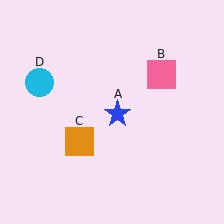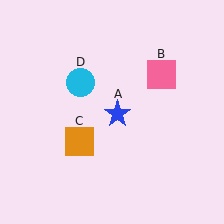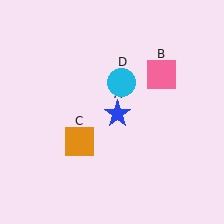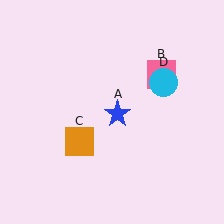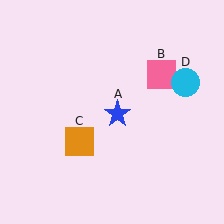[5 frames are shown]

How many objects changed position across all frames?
1 object changed position: cyan circle (object D).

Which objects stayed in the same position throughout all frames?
Blue star (object A) and pink square (object B) and orange square (object C) remained stationary.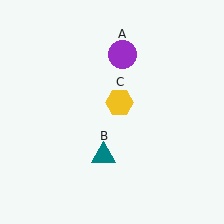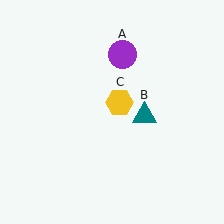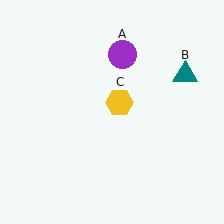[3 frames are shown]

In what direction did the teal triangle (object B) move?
The teal triangle (object B) moved up and to the right.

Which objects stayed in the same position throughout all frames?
Purple circle (object A) and yellow hexagon (object C) remained stationary.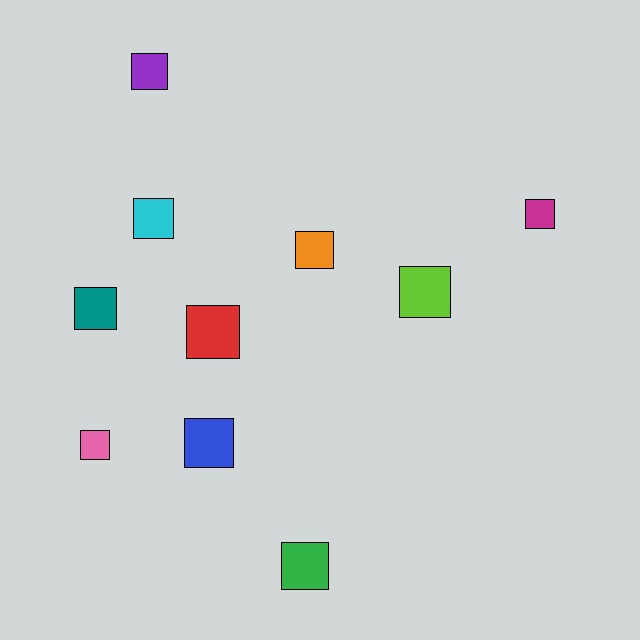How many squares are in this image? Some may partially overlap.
There are 10 squares.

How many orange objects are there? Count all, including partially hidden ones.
There is 1 orange object.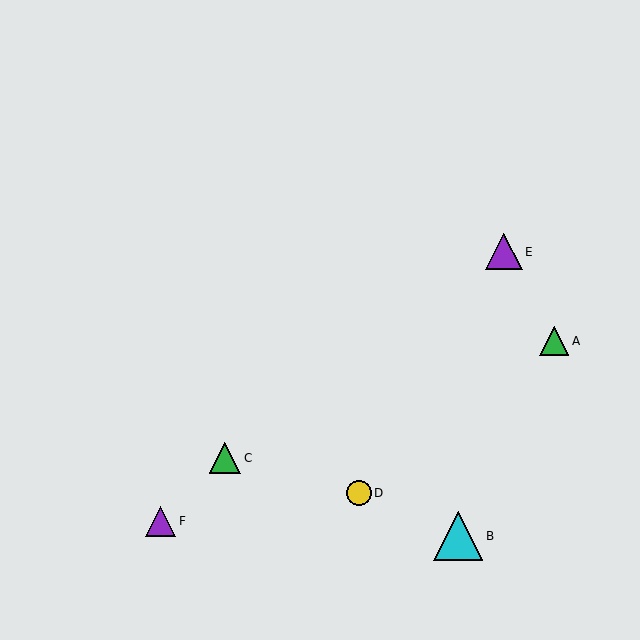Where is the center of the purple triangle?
The center of the purple triangle is at (504, 252).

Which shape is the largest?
The cyan triangle (labeled B) is the largest.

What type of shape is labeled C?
Shape C is a green triangle.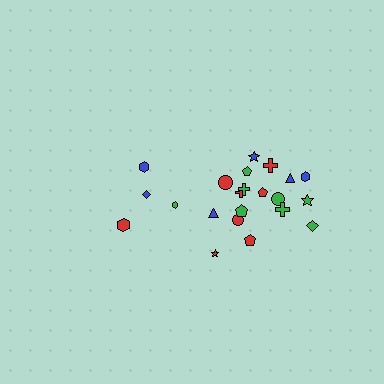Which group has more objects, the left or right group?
The right group.